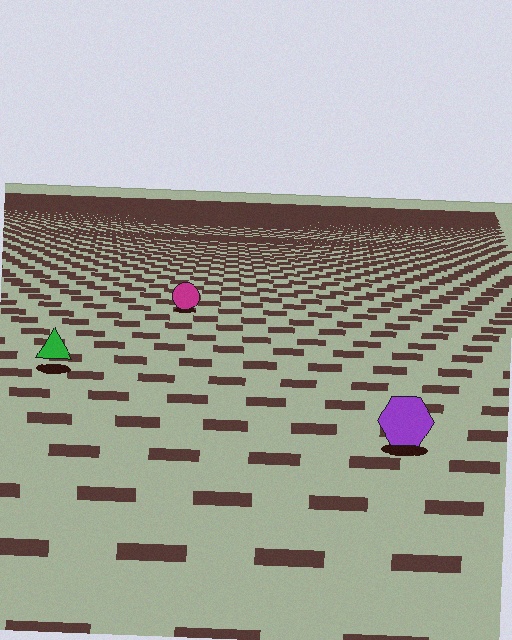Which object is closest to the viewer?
The purple hexagon is closest. The texture marks near it are larger and more spread out.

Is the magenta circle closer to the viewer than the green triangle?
No. The green triangle is closer — you can tell from the texture gradient: the ground texture is coarser near it.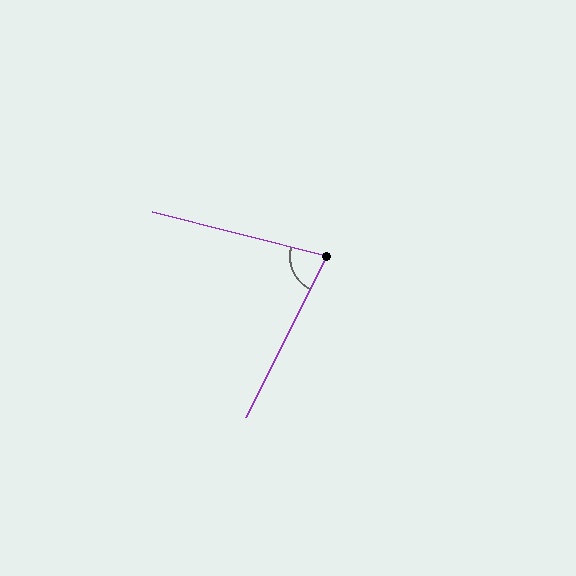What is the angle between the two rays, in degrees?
Approximately 78 degrees.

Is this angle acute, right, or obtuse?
It is acute.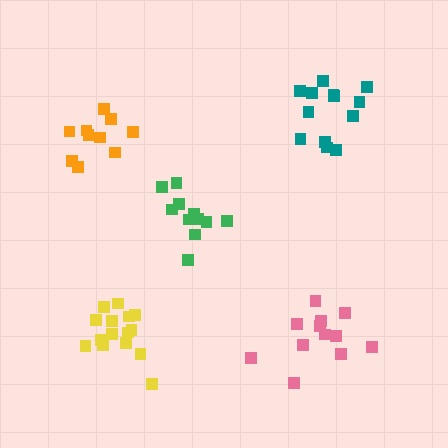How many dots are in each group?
Group 1: 12 dots, Group 2: 15 dots, Group 3: 11 dots, Group 4: 10 dots, Group 5: 13 dots (61 total).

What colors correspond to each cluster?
The clusters are colored: pink, yellow, green, orange, teal.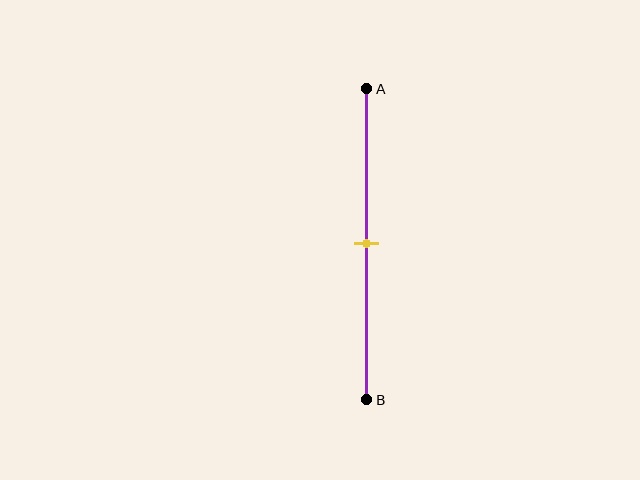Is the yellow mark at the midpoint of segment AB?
Yes, the mark is approximately at the midpoint.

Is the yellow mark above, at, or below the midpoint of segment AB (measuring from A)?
The yellow mark is approximately at the midpoint of segment AB.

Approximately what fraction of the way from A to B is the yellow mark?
The yellow mark is approximately 50% of the way from A to B.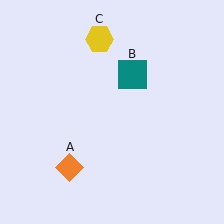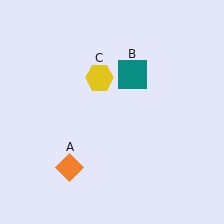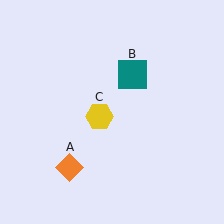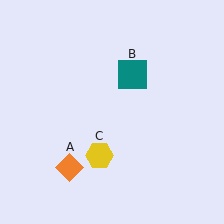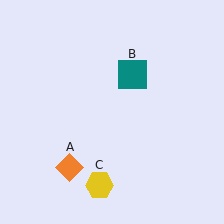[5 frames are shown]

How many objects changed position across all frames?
1 object changed position: yellow hexagon (object C).